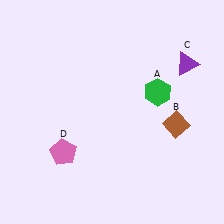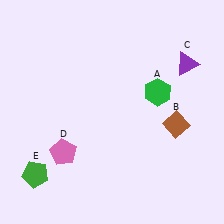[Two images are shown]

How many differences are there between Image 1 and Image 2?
There is 1 difference between the two images.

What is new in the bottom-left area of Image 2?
A green pentagon (E) was added in the bottom-left area of Image 2.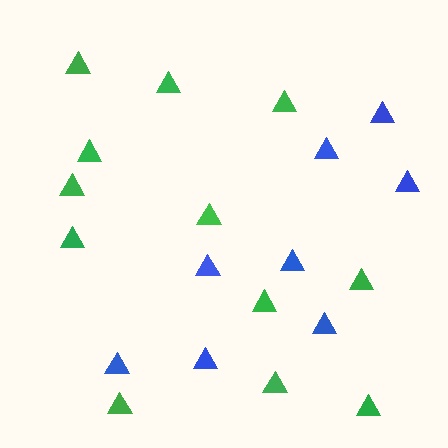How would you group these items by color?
There are 2 groups: one group of blue triangles (8) and one group of green triangles (12).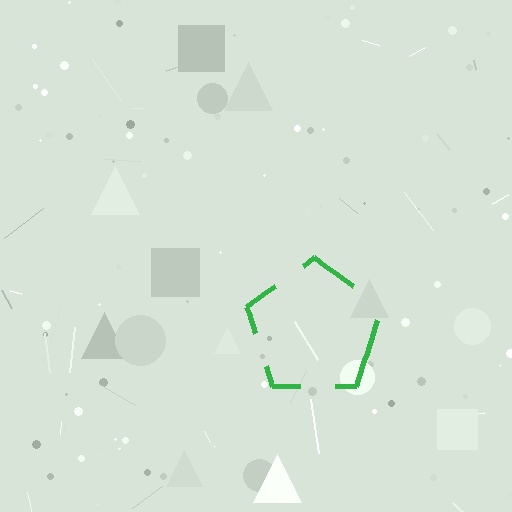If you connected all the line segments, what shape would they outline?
They would outline a pentagon.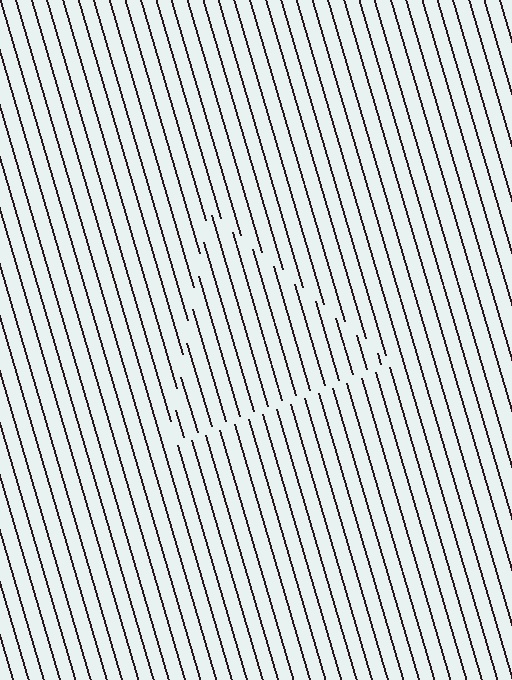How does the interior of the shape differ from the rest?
The interior of the shape contains the same grating, shifted by half a period — the contour is defined by the phase discontinuity where line-ends from the inner and outer gratings abut.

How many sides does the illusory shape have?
3 sides — the line-ends trace a triangle.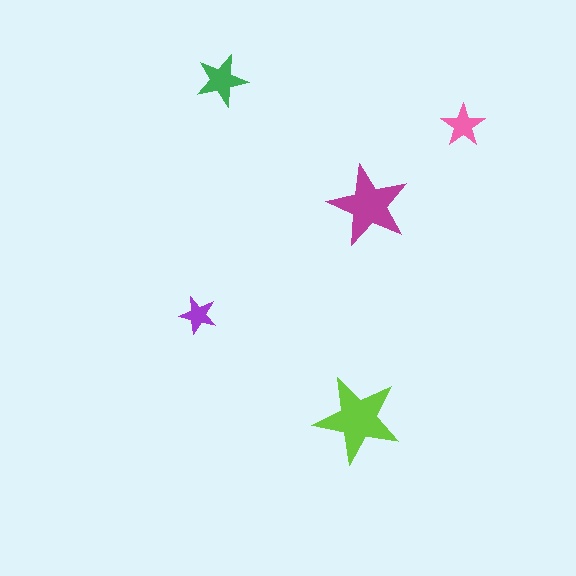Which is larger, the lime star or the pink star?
The lime one.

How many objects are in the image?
There are 5 objects in the image.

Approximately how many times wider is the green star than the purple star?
About 1.5 times wider.